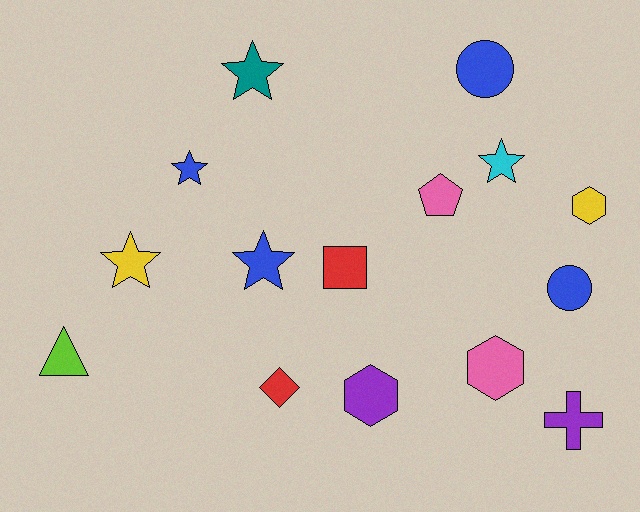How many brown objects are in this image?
There are no brown objects.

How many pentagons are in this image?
There is 1 pentagon.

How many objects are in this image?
There are 15 objects.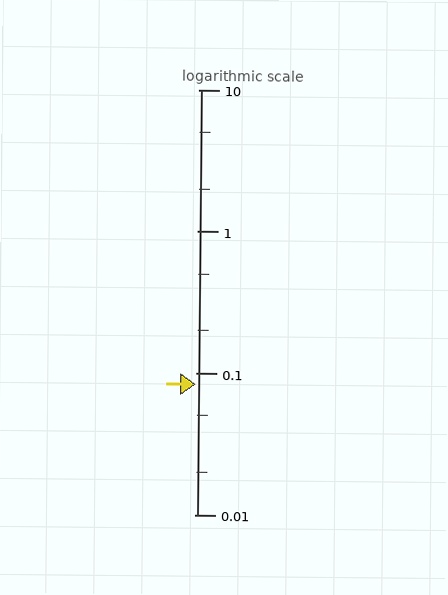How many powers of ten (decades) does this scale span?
The scale spans 3 decades, from 0.01 to 10.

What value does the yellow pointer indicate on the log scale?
The pointer indicates approximately 0.084.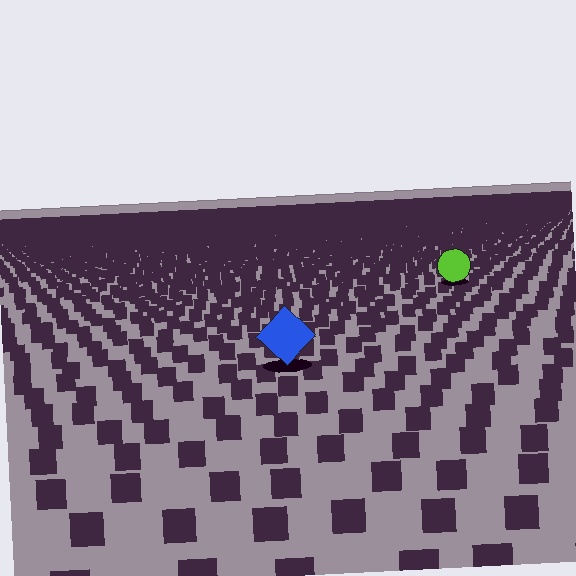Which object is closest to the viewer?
The blue diamond is closest. The texture marks near it are larger and more spread out.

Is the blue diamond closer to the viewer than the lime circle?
Yes. The blue diamond is closer — you can tell from the texture gradient: the ground texture is coarser near it.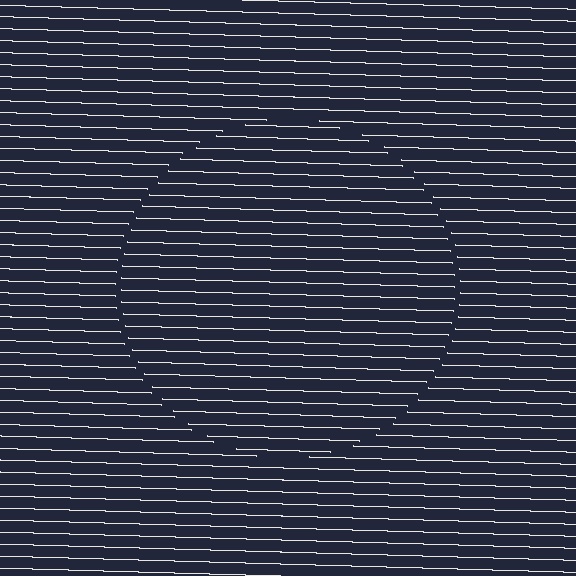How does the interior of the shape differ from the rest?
The interior of the shape contains the same grating, shifted by half a period — the contour is defined by the phase discontinuity where line-ends from the inner and outer gratings abut.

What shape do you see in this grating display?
An illusory circle. The interior of the shape contains the same grating, shifted by half a period — the contour is defined by the phase discontinuity where line-ends from the inner and outer gratings abut.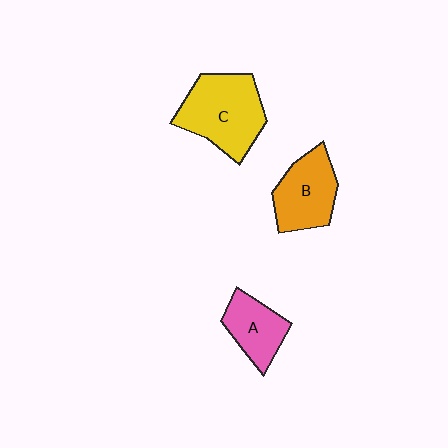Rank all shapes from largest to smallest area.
From largest to smallest: C (yellow), B (orange), A (pink).